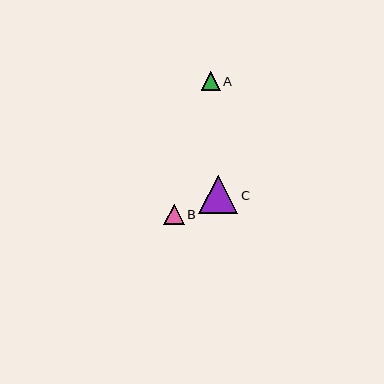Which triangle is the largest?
Triangle C is the largest with a size of approximately 39 pixels.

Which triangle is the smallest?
Triangle A is the smallest with a size of approximately 19 pixels.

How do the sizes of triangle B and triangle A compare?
Triangle B and triangle A are approximately the same size.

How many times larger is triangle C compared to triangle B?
Triangle C is approximately 1.9 times the size of triangle B.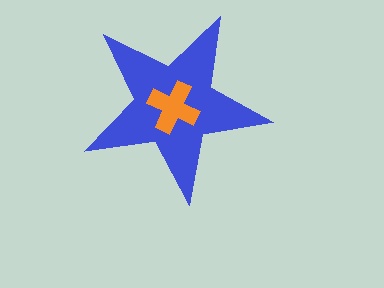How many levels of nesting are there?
2.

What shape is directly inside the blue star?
The orange cross.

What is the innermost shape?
The orange cross.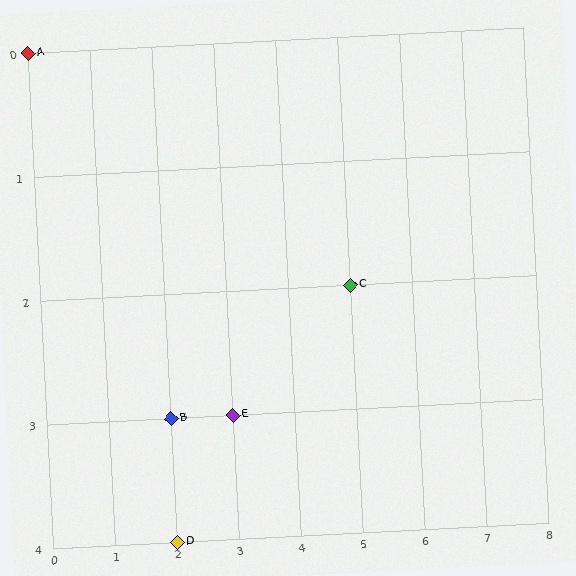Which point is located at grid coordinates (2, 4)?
Point D is at (2, 4).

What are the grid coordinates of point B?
Point B is at grid coordinates (2, 3).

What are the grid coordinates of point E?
Point E is at grid coordinates (3, 3).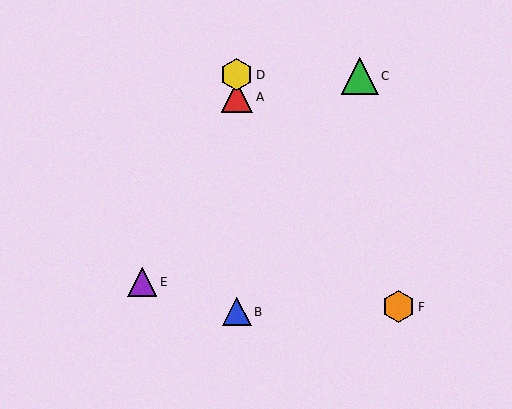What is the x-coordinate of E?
Object E is at x≈142.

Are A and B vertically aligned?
Yes, both are at x≈237.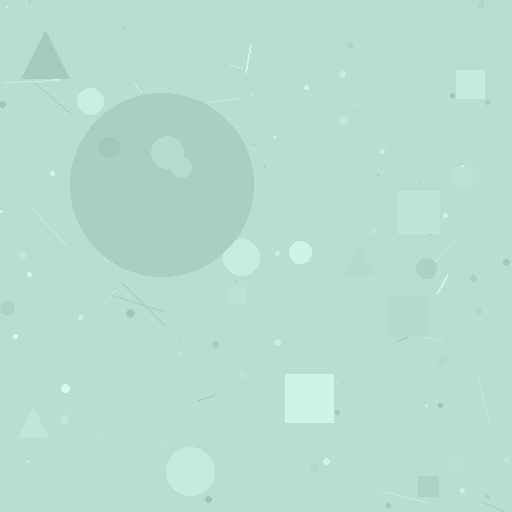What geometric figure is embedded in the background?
A circle is embedded in the background.